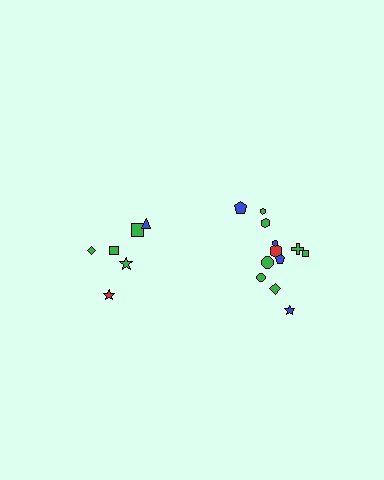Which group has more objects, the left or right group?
The right group.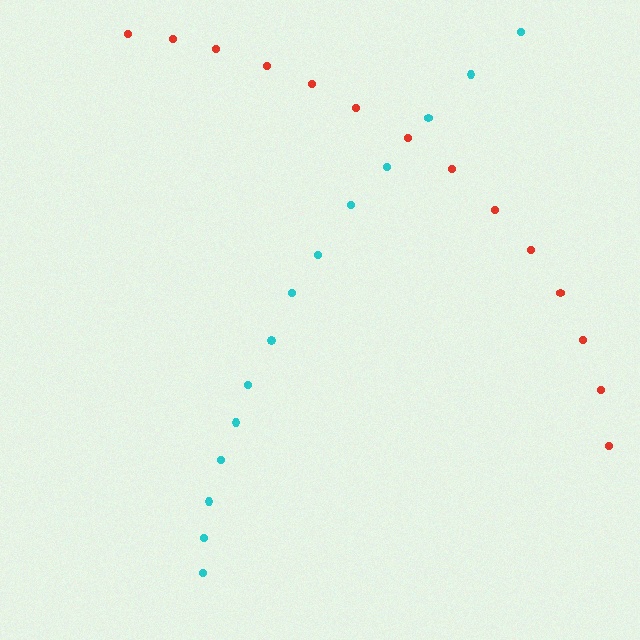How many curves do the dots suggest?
There are 2 distinct paths.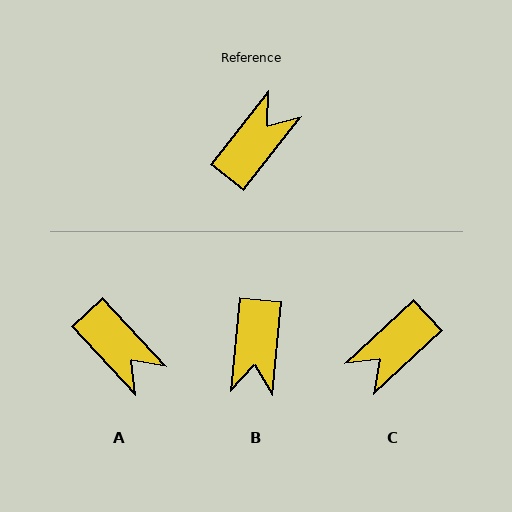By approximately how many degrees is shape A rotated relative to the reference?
Approximately 99 degrees clockwise.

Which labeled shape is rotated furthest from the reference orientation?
C, about 171 degrees away.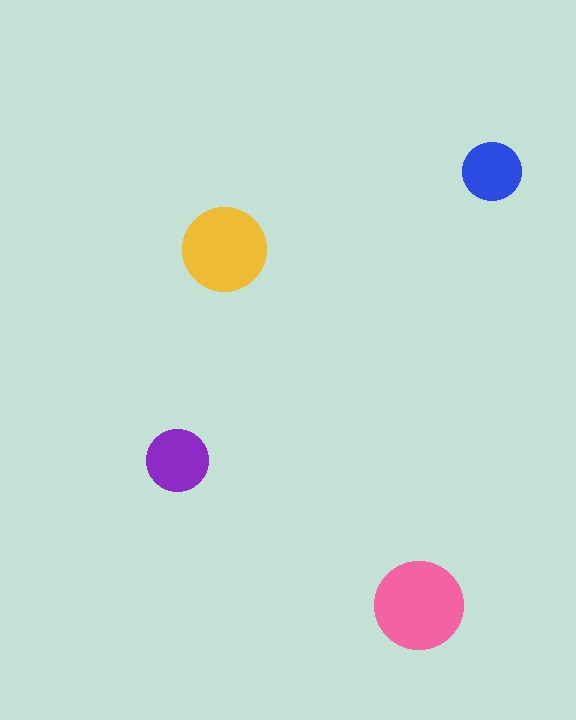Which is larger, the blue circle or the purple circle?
The purple one.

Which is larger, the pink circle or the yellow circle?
The pink one.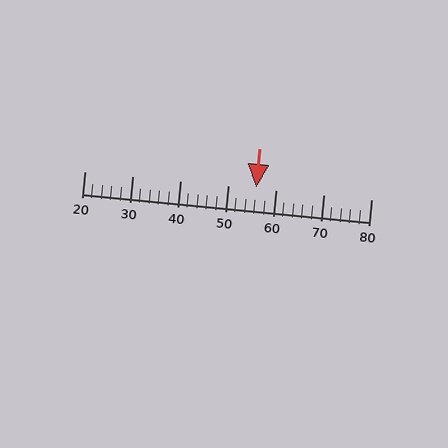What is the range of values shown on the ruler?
The ruler shows values from 20 to 80.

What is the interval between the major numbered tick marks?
The major tick marks are spaced 10 units apart.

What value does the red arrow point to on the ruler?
The red arrow points to approximately 56.